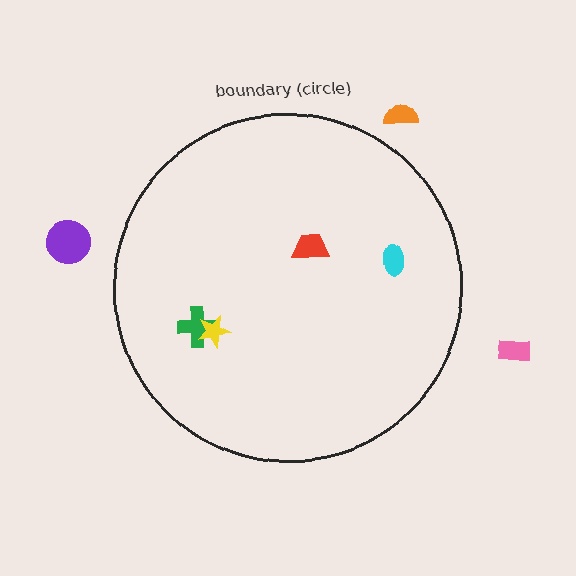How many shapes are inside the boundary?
4 inside, 3 outside.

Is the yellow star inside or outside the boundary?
Inside.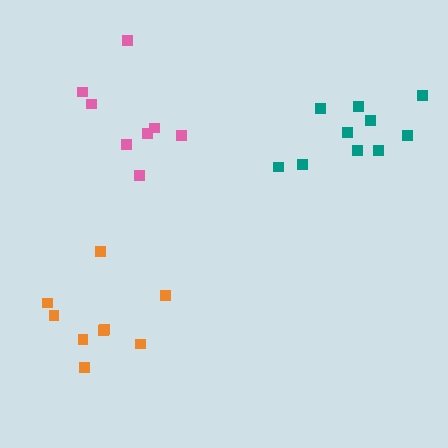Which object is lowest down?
The orange cluster is bottommost.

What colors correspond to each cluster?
The clusters are colored: pink, orange, teal.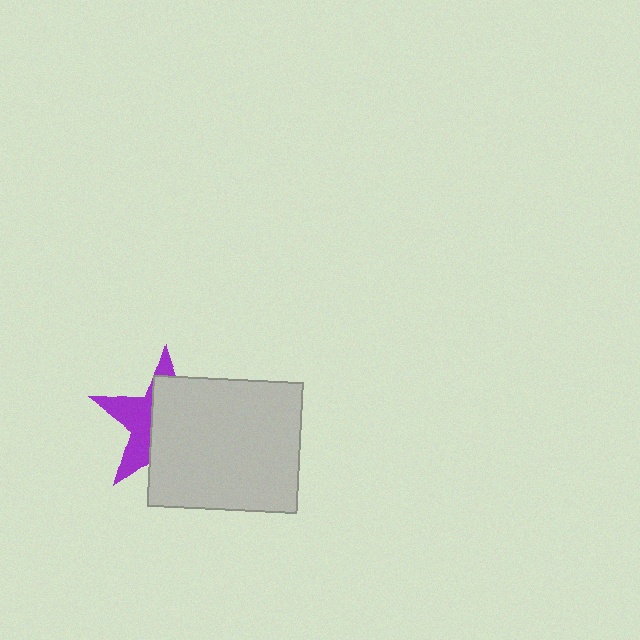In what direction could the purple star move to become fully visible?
The purple star could move left. That would shift it out from behind the light gray rectangle entirely.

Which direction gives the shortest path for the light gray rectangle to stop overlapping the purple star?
Moving right gives the shortest separation.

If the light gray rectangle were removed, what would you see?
You would see the complete purple star.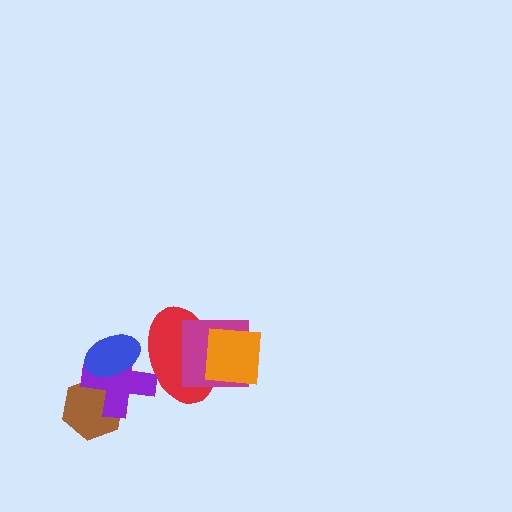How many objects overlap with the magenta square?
2 objects overlap with the magenta square.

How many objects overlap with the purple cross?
3 objects overlap with the purple cross.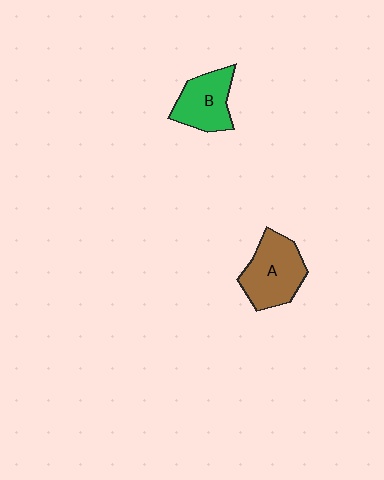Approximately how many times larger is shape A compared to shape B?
Approximately 1.2 times.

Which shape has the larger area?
Shape A (brown).